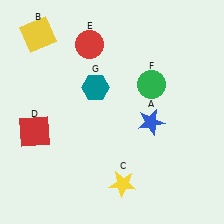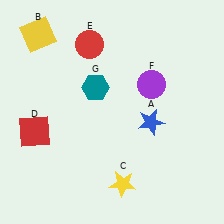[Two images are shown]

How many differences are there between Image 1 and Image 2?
There is 1 difference between the two images.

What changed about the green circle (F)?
In Image 1, F is green. In Image 2, it changed to purple.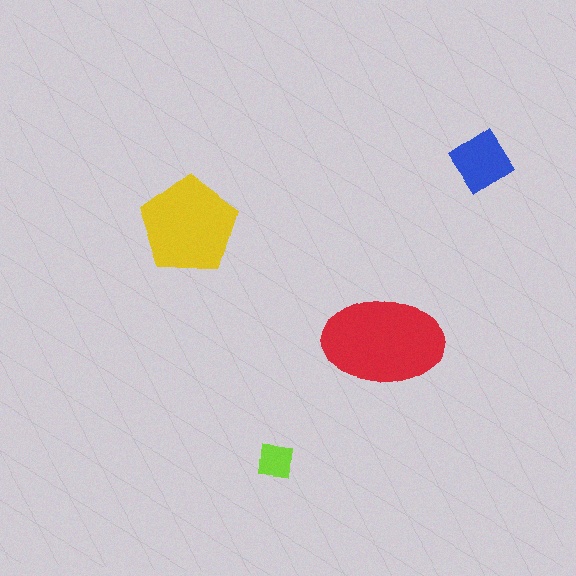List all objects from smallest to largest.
The lime square, the blue diamond, the yellow pentagon, the red ellipse.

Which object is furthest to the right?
The blue diamond is rightmost.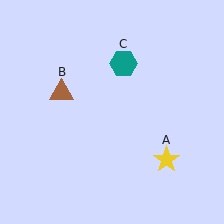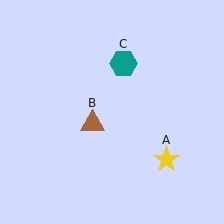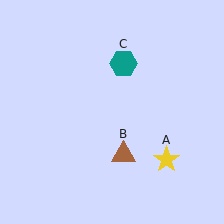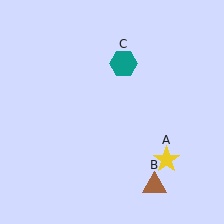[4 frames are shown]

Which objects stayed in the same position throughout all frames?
Yellow star (object A) and teal hexagon (object C) remained stationary.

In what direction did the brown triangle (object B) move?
The brown triangle (object B) moved down and to the right.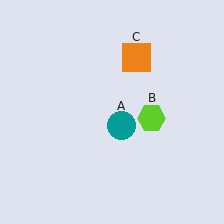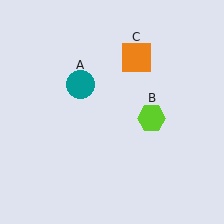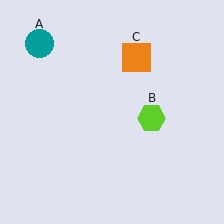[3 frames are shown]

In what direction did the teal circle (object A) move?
The teal circle (object A) moved up and to the left.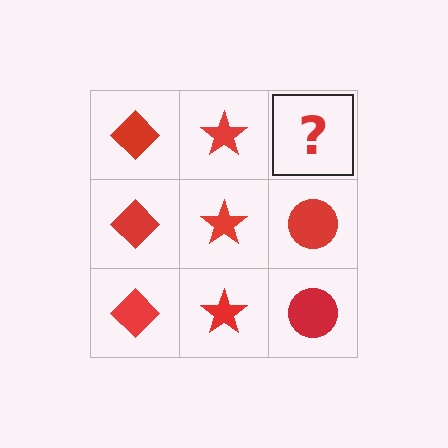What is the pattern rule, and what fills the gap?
The rule is that each column has a consistent shape. The gap should be filled with a red circle.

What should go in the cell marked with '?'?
The missing cell should contain a red circle.